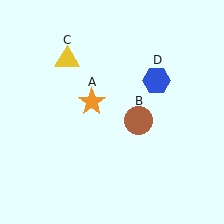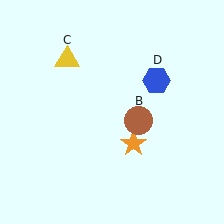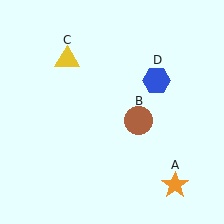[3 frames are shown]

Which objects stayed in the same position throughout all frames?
Brown circle (object B) and yellow triangle (object C) and blue hexagon (object D) remained stationary.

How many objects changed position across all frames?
1 object changed position: orange star (object A).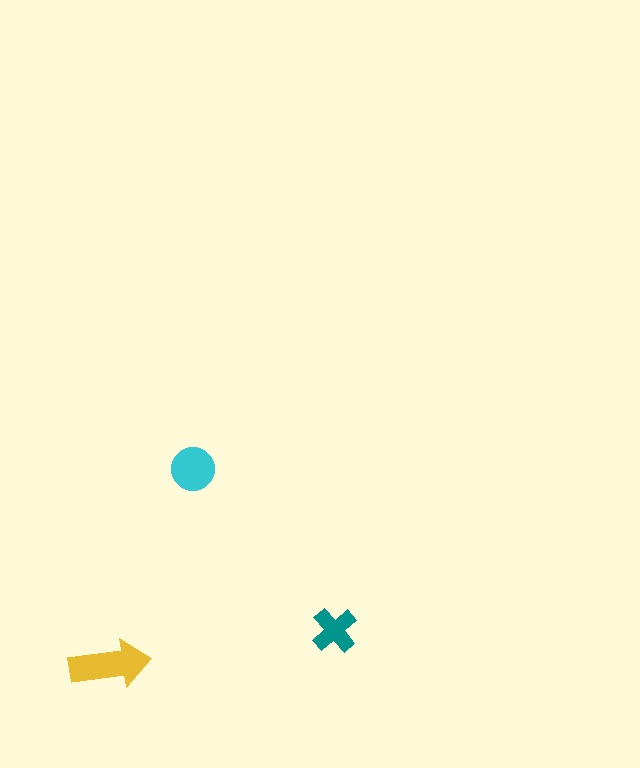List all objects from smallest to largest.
The teal cross, the cyan circle, the yellow arrow.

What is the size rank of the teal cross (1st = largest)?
3rd.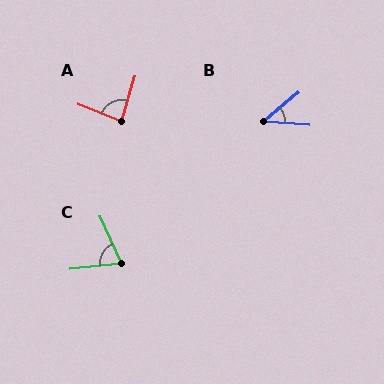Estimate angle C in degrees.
Approximately 72 degrees.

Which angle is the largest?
A, at approximately 84 degrees.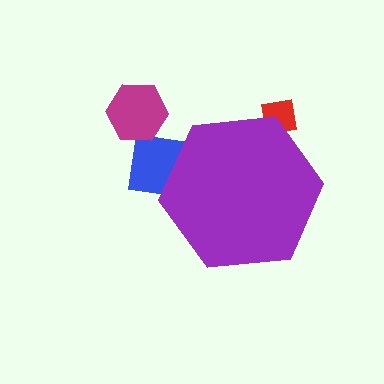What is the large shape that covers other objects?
A purple hexagon.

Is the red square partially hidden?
Yes, the red square is partially hidden behind the purple hexagon.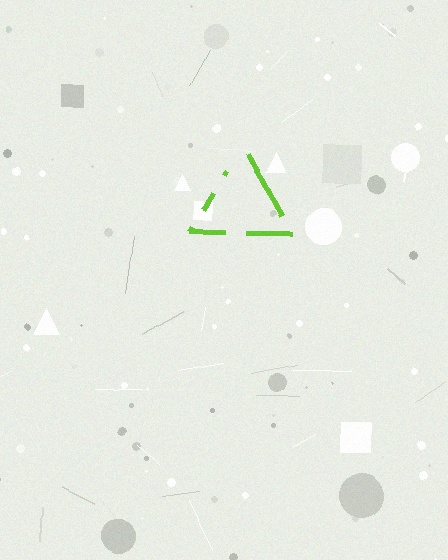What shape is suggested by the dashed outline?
The dashed outline suggests a triangle.